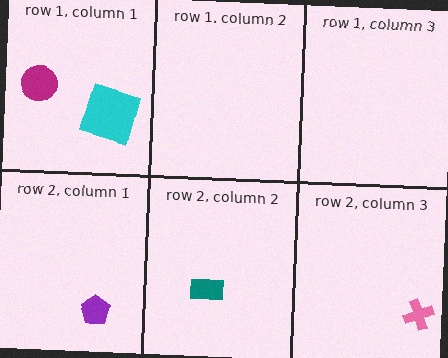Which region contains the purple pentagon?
The row 2, column 1 region.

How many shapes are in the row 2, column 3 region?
1.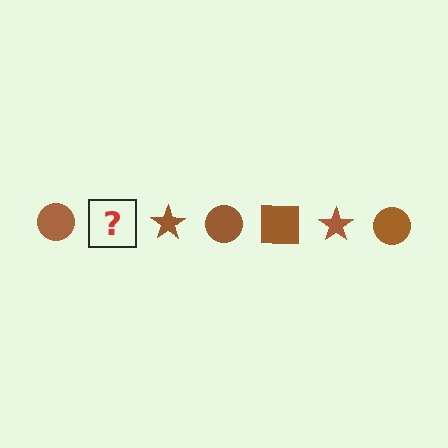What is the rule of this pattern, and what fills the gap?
The rule is that the pattern cycles through circle, square, star shapes in brown. The gap should be filled with a brown square.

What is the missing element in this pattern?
The missing element is a brown square.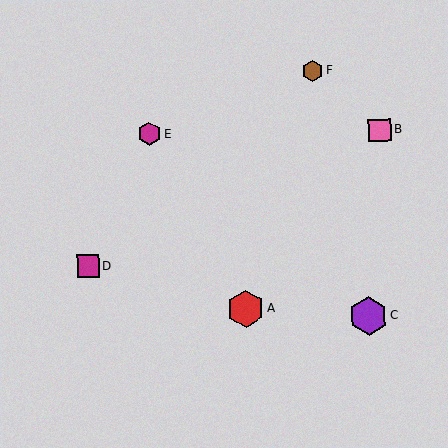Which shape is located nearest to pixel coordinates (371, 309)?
The purple hexagon (labeled C) at (368, 316) is nearest to that location.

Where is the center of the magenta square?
The center of the magenta square is at (88, 266).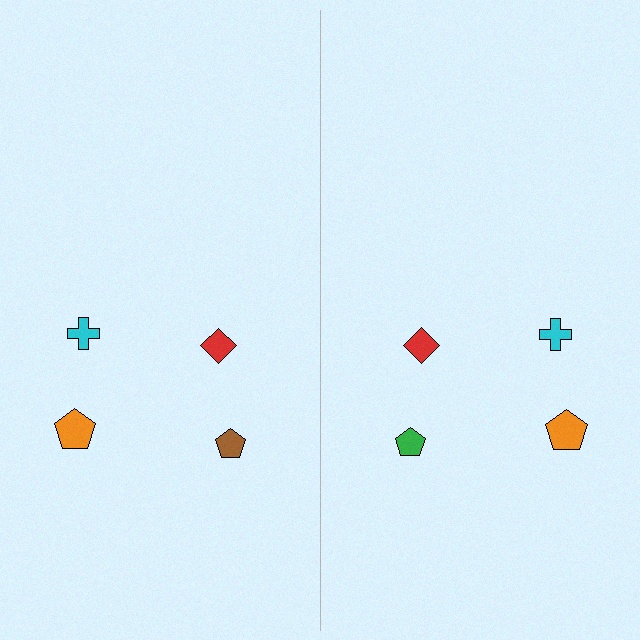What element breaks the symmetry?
The green pentagon on the right side breaks the symmetry — its mirror counterpart is brown.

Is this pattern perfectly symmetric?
No, the pattern is not perfectly symmetric. The green pentagon on the right side breaks the symmetry — its mirror counterpart is brown.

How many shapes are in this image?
There are 8 shapes in this image.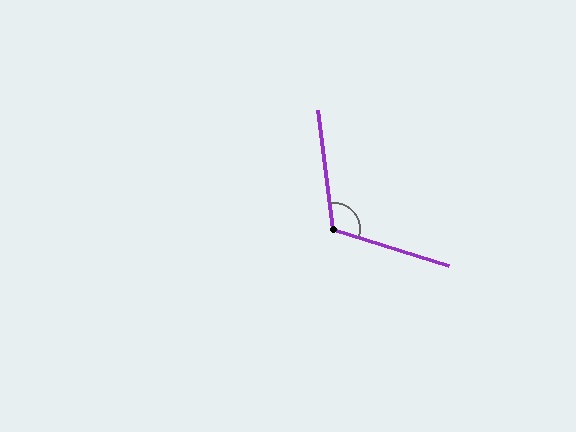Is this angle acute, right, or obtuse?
It is obtuse.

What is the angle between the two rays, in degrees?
Approximately 115 degrees.